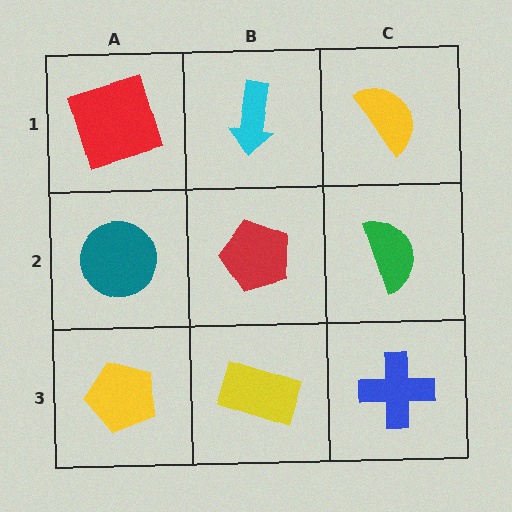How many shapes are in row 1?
3 shapes.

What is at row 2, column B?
A red pentagon.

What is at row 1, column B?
A cyan arrow.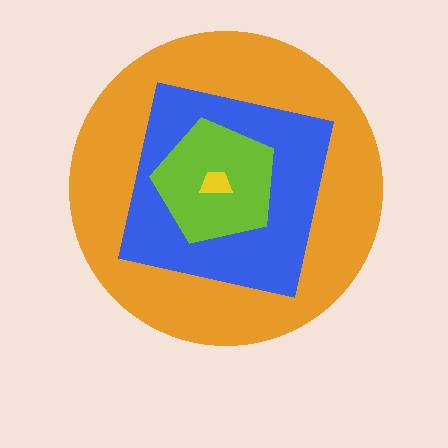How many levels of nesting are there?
4.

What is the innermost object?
The yellow trapezoid.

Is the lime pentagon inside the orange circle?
Yes.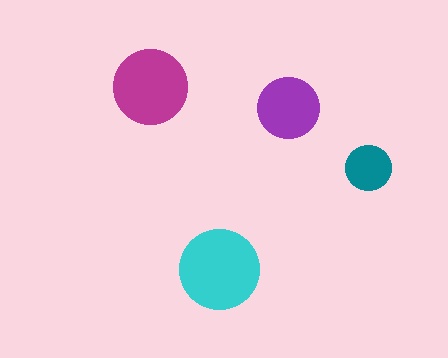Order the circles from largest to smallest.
the cyan one, the magenta one, the purple one, the teal one.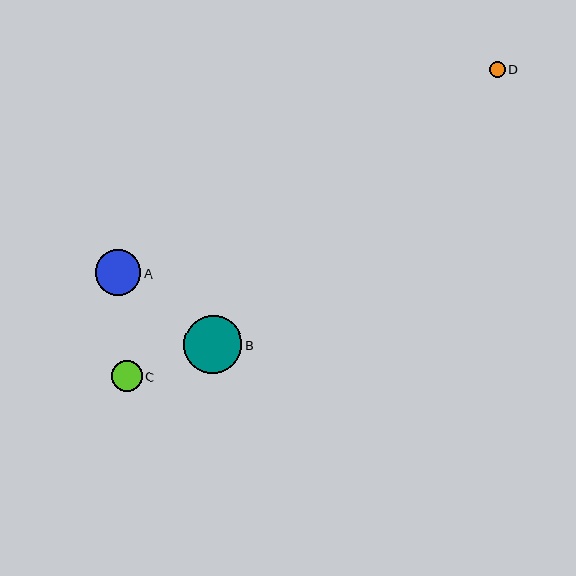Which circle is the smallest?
Circle D is the smallest with a size of approximately 16 pixels.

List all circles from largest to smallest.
From largest to smallest: B, A, C, D.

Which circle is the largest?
Circle B is the largest with a size of approximately 58 pixels.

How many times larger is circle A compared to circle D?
Circle A is approximately 2.9 times the size of circle D.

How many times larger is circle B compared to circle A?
Circle B is approximately 1.3 times the size of circle A.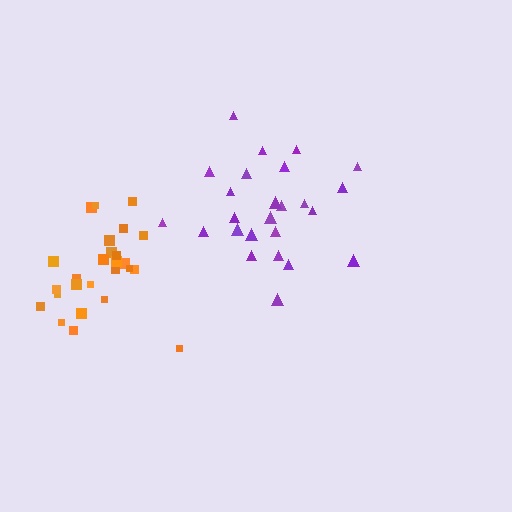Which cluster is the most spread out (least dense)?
Purple.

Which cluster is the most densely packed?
Orange.